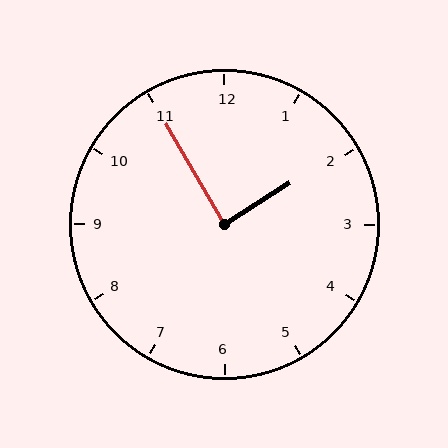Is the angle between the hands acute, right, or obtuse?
It is right.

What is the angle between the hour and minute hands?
Approximately 88 degrees.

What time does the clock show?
1:55.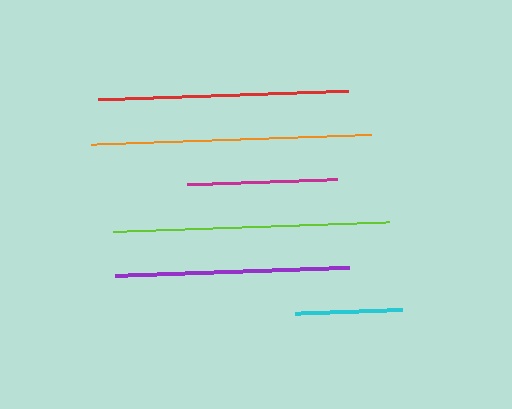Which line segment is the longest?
The orange line is the longest at approximately 280 pixels.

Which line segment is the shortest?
The cyan line is the shortest at approximately 107 pixels.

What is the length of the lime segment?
The lime segment is approximately 276 pixels long.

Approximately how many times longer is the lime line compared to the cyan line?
The lime line is approximately 2.6 times the length of the cyan line.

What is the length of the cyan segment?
The cyan segment is approximately 107 pixels long.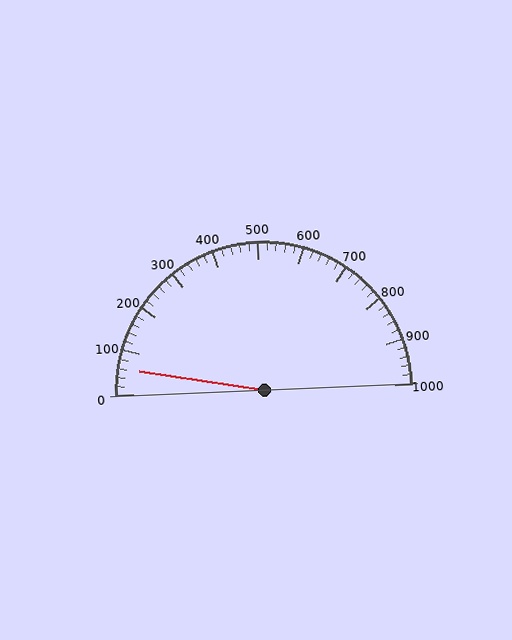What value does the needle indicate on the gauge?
The needle indicates approximately 60.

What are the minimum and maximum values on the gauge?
The gauge ranges from 0 to 1000.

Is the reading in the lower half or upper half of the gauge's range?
The reading is in the lower half of the range (0 to 1000).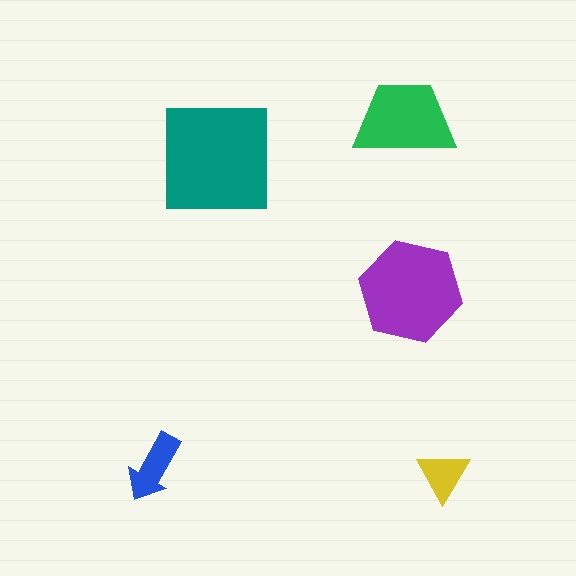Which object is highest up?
The green trapezoid is topmost.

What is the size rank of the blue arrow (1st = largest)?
4th.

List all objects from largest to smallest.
The teal square, the purple hexagon, the green trapezoid, the blue arrow, the yellow triangle.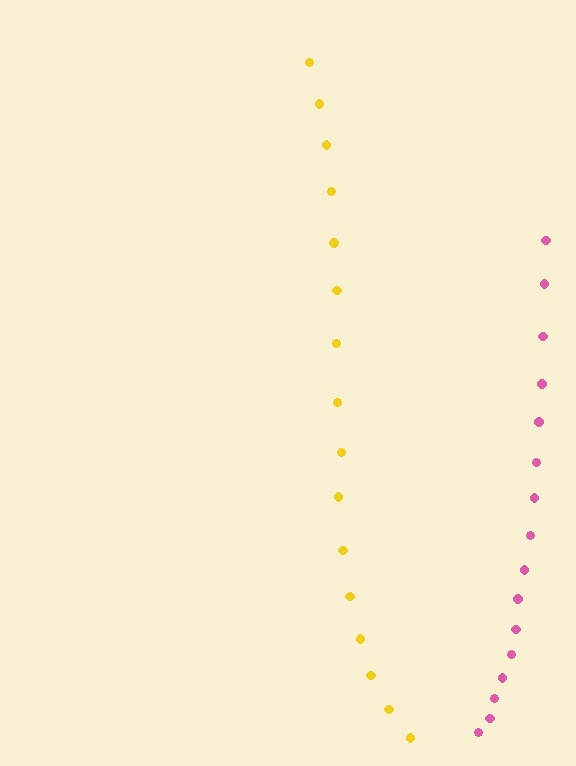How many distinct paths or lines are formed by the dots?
There are 2 distinct paths.